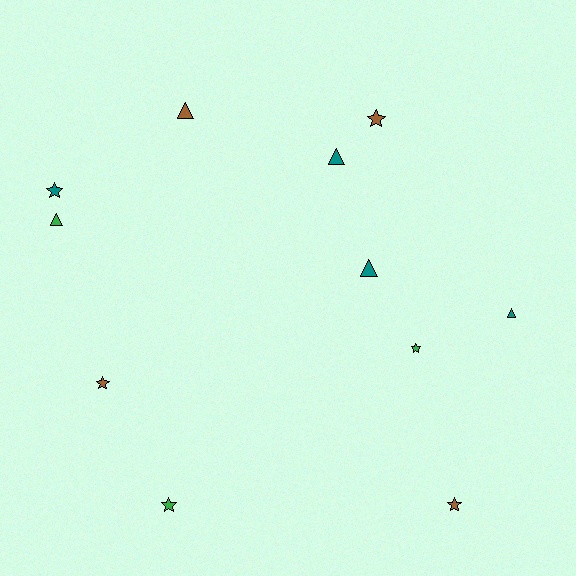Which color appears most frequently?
Brown, with 4 objects.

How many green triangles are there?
There is 1 green triangle.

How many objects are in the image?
There are 11 objects.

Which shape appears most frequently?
Star, with 6 objects.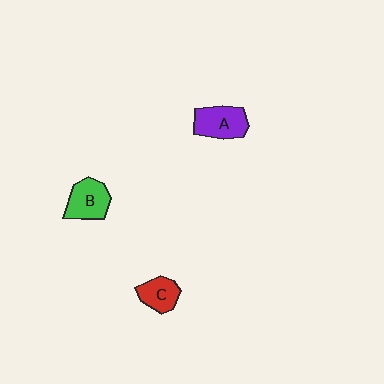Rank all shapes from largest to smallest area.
From largest to smallest: A (purple), B (green), C (red).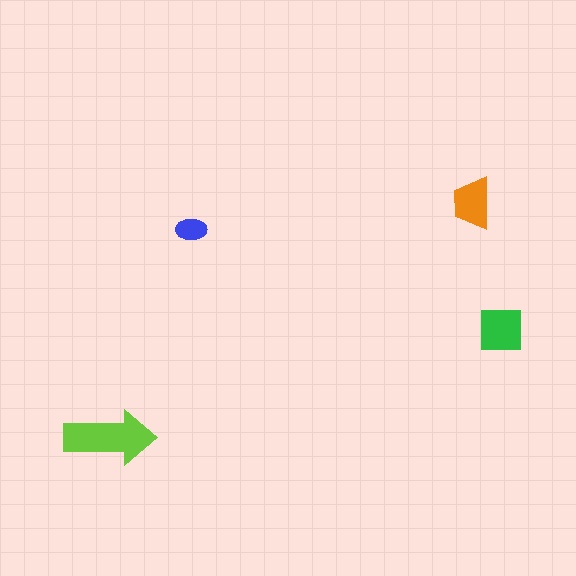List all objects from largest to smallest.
The lime arrow, the green square, the orange trapezoid, the blue ellipse.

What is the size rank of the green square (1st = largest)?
2nd.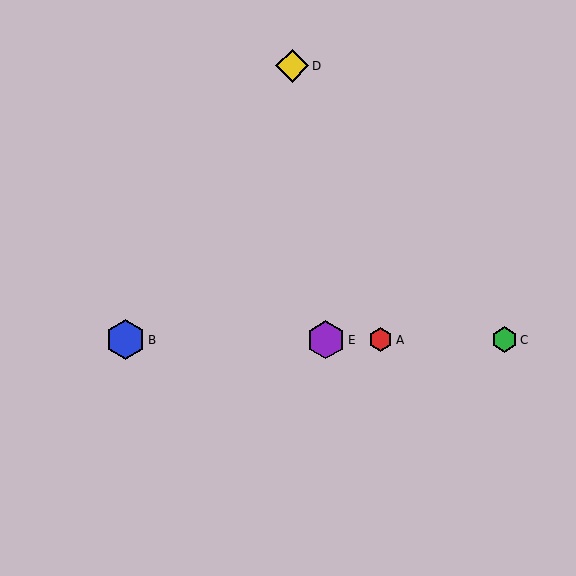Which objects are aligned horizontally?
Objects A, B, C, E are aligned horizontally.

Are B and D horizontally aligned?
No, B is at y≈340 and D is at y≈66.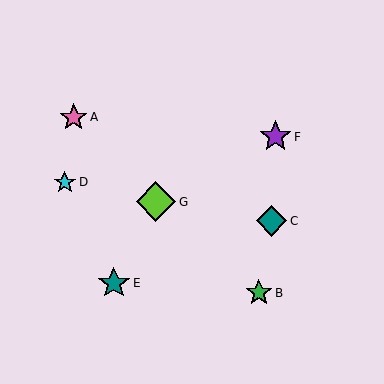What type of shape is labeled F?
Shape F is a purple star.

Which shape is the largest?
The lime diamond (labeled G) is the largest.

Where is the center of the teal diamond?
The center of the teal diamond is at (271, 221).